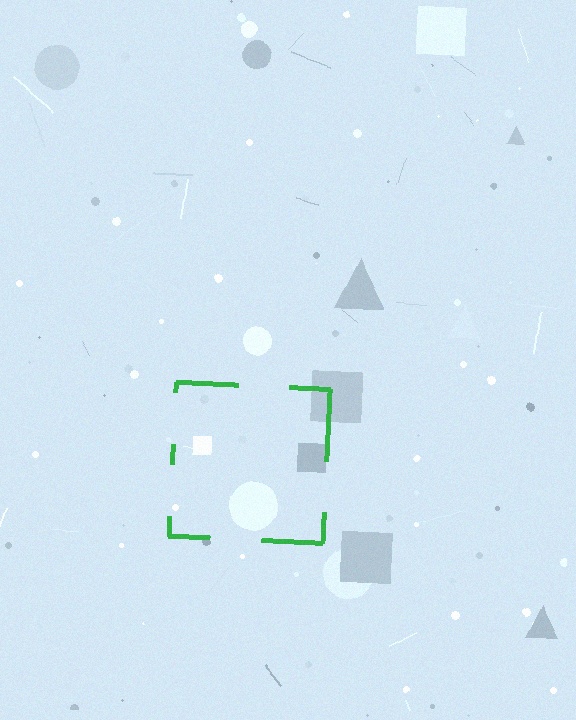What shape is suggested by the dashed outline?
The dashed outline suggests a square.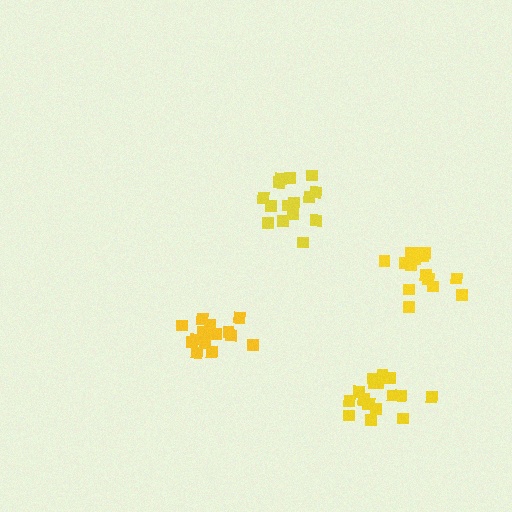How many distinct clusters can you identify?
There are 4 distinct clusters.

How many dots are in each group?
Group 1: 15 dots, Group 2: 15 dots, Group 3: 15 dots, Group 4: 18 dots (63 total).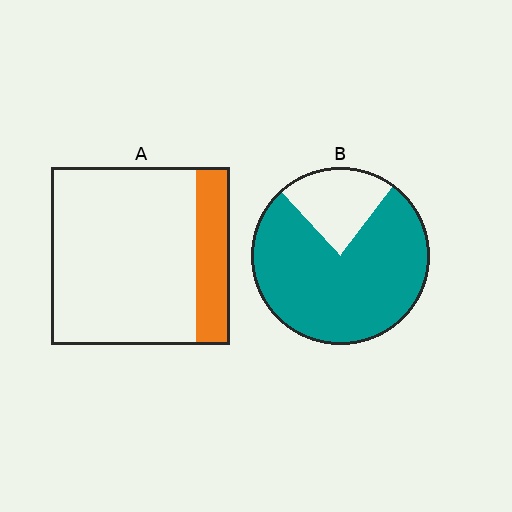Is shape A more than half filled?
No.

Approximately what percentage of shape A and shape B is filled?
A is approximately 20% and B is approximately 80%.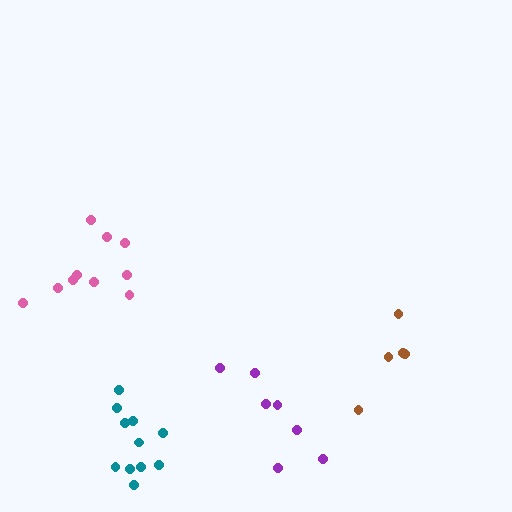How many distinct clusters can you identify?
There are 4 distinct clusters.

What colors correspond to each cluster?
The clusters are colored: pink, teal, brown, purple.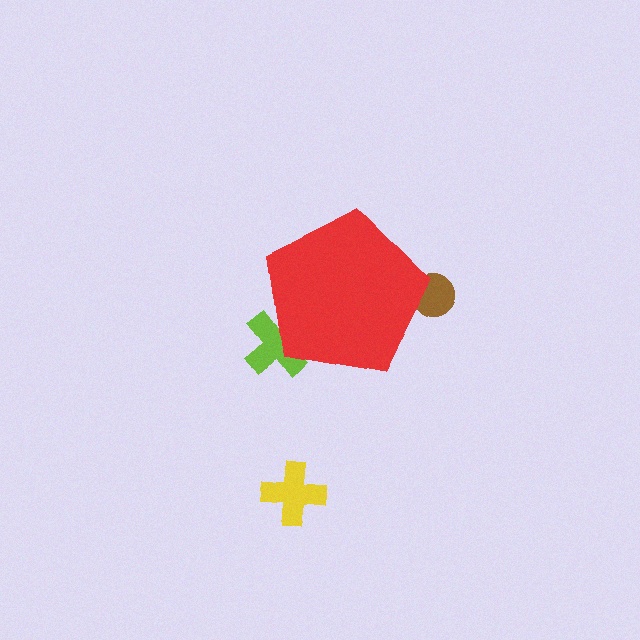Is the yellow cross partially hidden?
No, the yellow cross is fully visible.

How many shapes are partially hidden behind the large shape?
2 shapes are partially hidden.